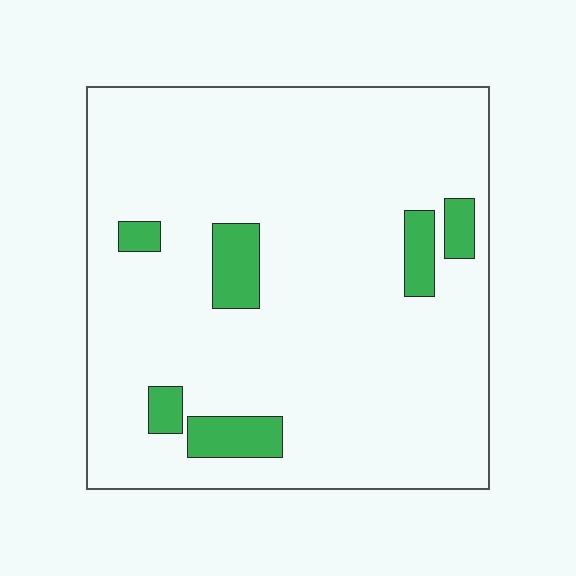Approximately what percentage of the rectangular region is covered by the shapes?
Approximately 10%.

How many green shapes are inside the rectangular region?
6.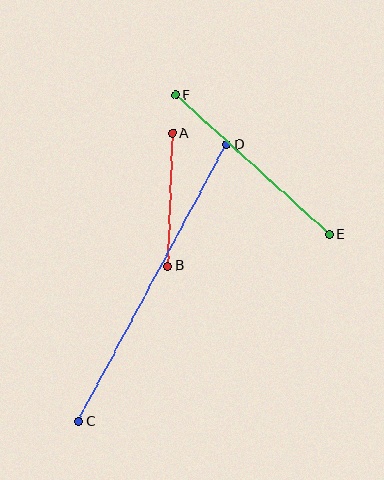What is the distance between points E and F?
The distance is approximately 207 pixels.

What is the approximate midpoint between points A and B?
The midpoint is at approximately (170, 200) pixels.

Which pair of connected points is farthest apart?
Points C and D are farthest apart.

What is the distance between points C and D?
The distance is approximately 314 pixels.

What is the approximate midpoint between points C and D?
The midpoint is at approximately (153, 283) pixels.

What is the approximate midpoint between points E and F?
The midpoint is at approximately (252, 165) pixels.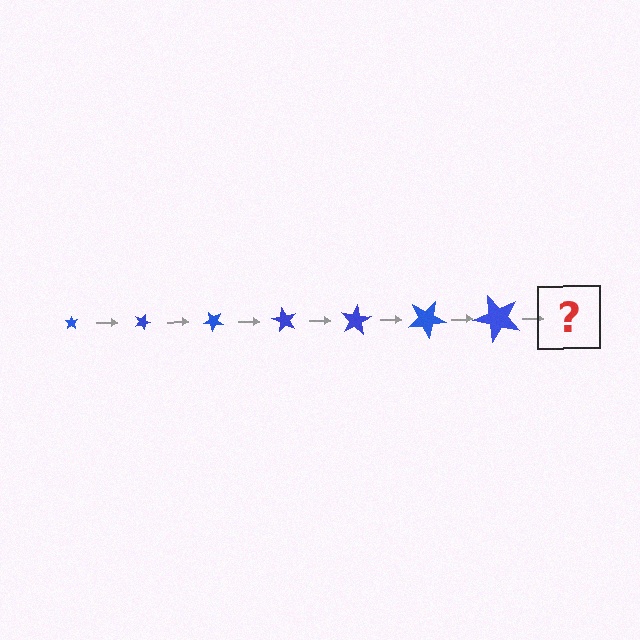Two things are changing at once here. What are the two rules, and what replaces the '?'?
The two rules are that the star grows larger each step and it rotates 20 degrees each step. The '?' should be a star, larger than the previous one and rotated 140 degrees from the start.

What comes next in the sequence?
The next element should be a star, larger than the previous one and rotated 140 degrees from the start.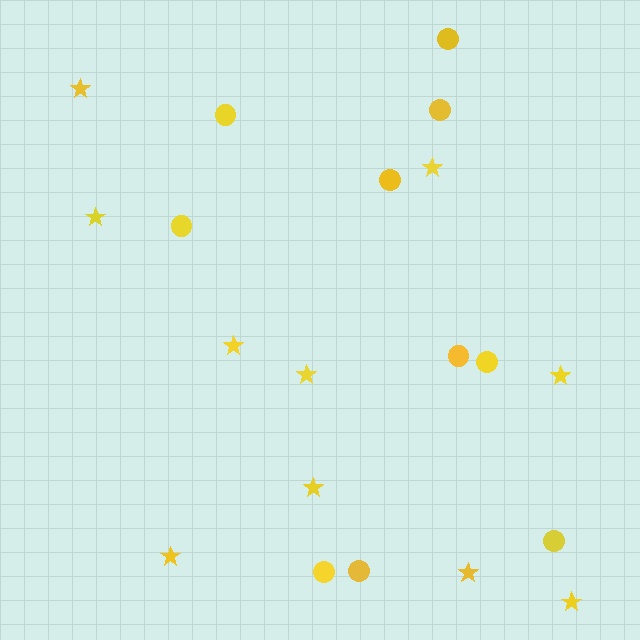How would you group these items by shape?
There are 2 groups: one group of circles (10) and one group of stars (10).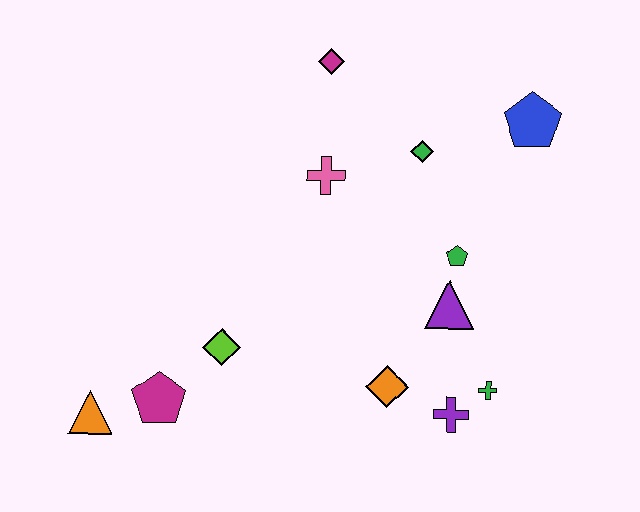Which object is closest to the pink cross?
The green diamond is closest to the pink cross.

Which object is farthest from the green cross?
The orange triangle is farthest from the green cross.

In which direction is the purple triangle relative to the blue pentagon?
The purple triangle is below the blue pentagon.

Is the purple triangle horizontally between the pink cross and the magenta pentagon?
No